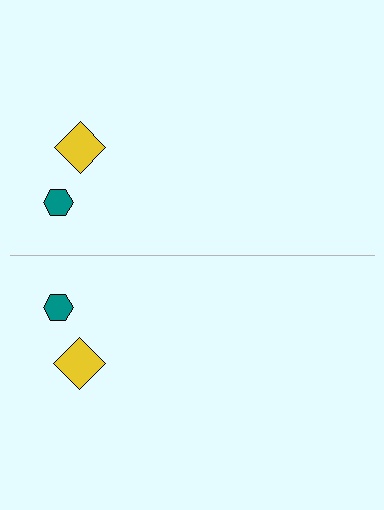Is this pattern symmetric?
Yes, this pattern has bilateral (reflection) symmetry.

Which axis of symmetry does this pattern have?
The pattern has a horizontal axis of symmetry running through the center of the image.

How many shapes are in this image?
There are 4 shapes in this image.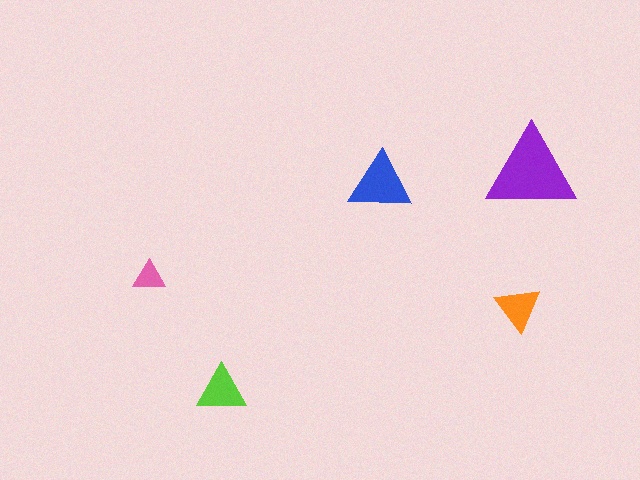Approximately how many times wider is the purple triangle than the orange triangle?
About 2 times wider.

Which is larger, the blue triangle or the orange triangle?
The blue one.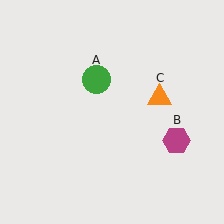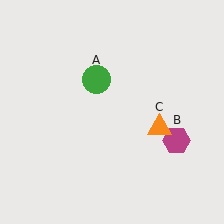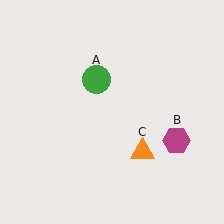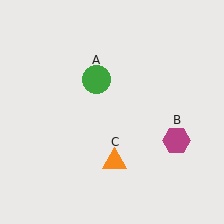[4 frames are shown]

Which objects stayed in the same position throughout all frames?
Green circle (object A) and magenta hexagon (object B) remained stationary.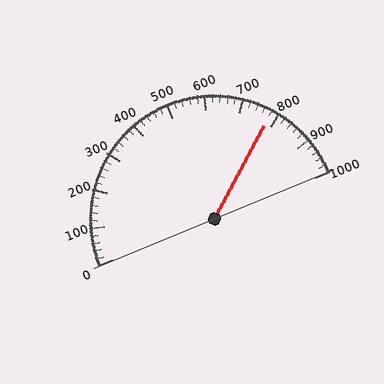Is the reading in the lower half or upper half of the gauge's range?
The reading is in the upper half of the range (0 to 1000).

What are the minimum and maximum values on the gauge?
The gauge ranges from 0 to 1000.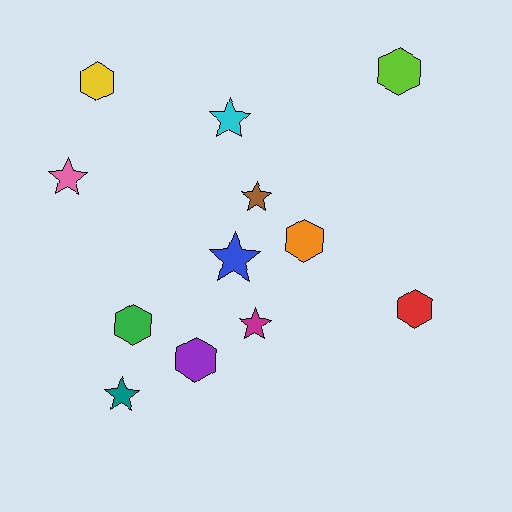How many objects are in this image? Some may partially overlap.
There are 12 objects.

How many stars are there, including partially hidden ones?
There are 6 stars.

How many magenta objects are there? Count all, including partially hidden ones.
There is 1 magenta object.